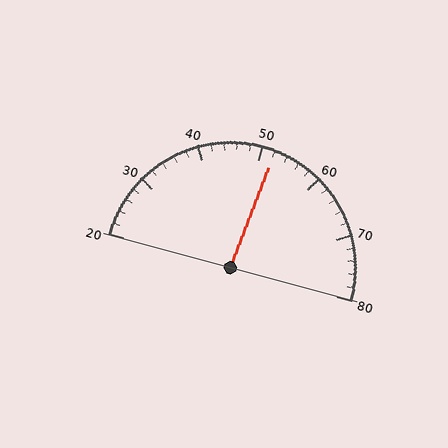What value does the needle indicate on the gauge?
The needle indicates approximately 52.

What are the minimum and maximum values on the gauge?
The gauge ranges from 20 to 80.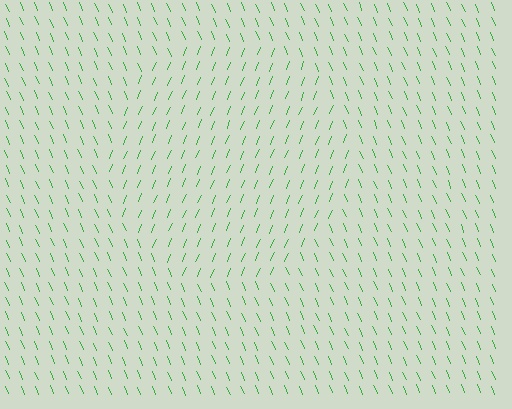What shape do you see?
I see a circle.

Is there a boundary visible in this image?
Yes, there is a texture boundary formed by a change in line orientation.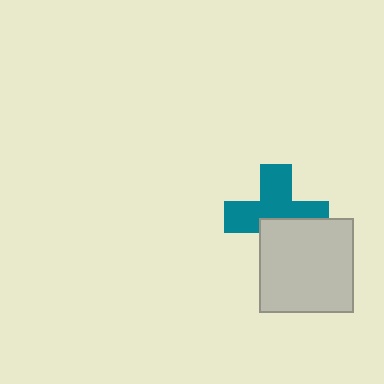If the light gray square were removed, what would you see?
You would see the complete teal cross.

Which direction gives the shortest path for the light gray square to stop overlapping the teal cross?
Moving down gives the shortest separation.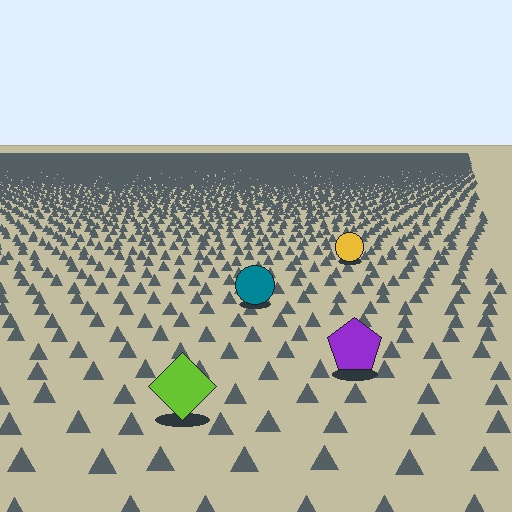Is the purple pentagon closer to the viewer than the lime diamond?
No. The lime diamond is closer — you can tell from the texture gradient: the ground texture is coarser near it.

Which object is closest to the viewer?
The lime diamond is closest. The texture marks near it are larger and more spread out.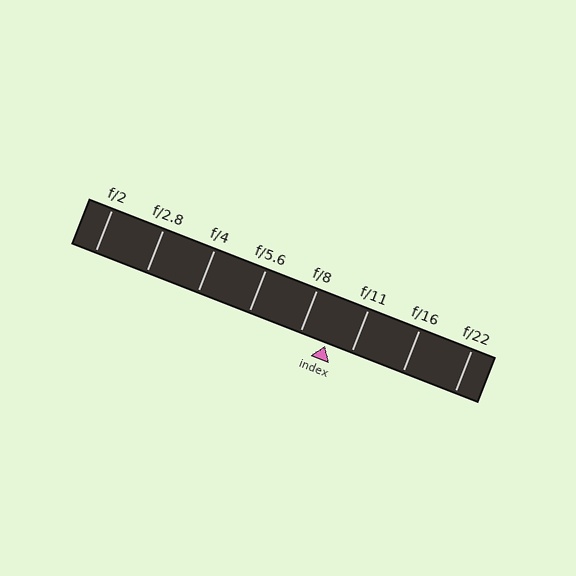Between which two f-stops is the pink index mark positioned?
The index mark is between f/8 and f/11.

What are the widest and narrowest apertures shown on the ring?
The widest aperture shown is f/2 and the narrowest is f/22.